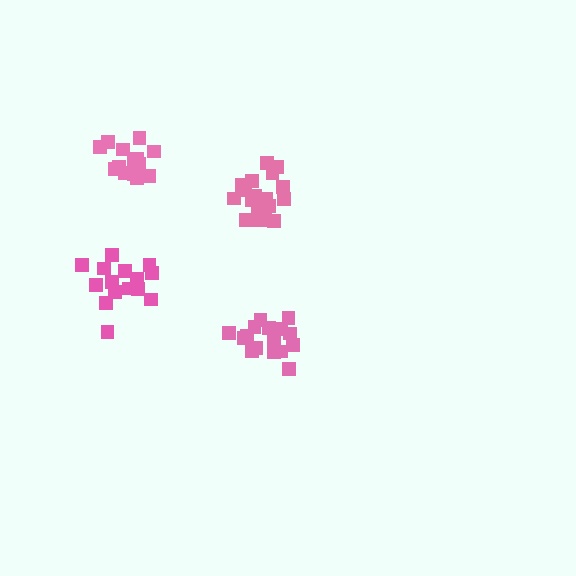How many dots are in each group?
Group 1: 16 dots, Group 2: 15 dots, Group 3: 19 dots, Group 4: 16 dots (66 total).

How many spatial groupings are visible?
There are 4 spatial groupings.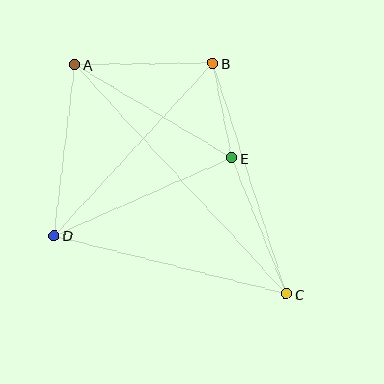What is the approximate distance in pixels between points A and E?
The distance between A and E is approximately 183 pixels.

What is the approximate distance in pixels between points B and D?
The distance between B and D is approximately 234 pixels.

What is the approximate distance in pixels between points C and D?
The distance between C and D is approximately 240 pixels.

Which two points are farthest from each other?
Points A and C are farthest from each other.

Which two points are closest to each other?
Points B and E are closest to each other.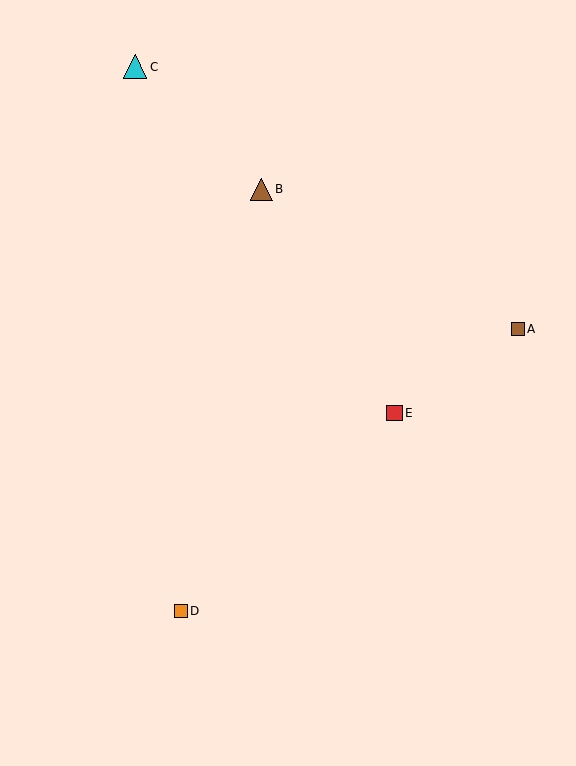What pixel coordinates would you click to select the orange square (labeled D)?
Click at (181, 611) to select the orange square D.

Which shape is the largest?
The cyan triangle (labeled C) is the largest.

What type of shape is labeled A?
Shape A is a brown square.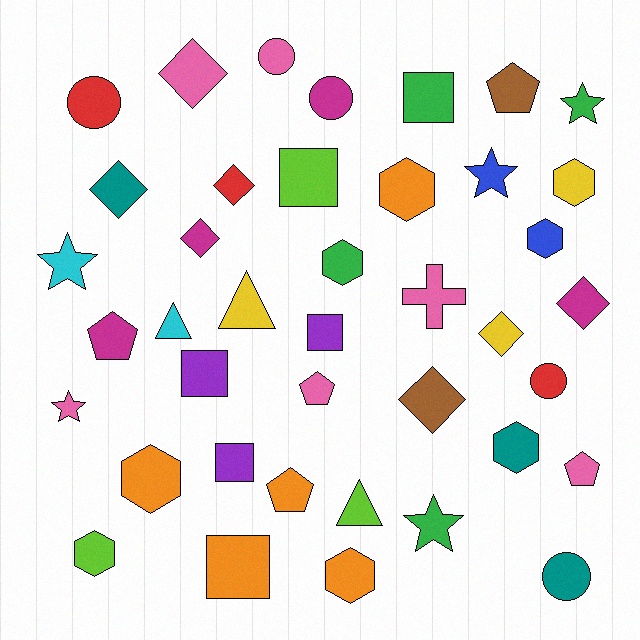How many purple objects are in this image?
There are 3 purple objects.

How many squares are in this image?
There are 6 squares.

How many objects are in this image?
There are 40 objects.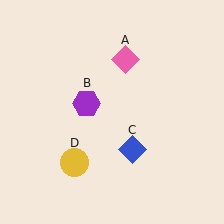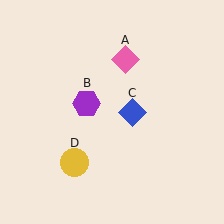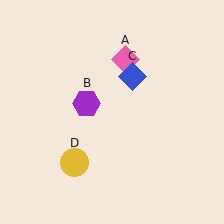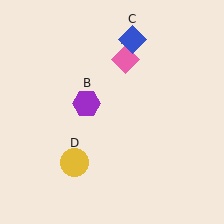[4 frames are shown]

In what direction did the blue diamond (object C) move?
The blue diamond (object C) moved up.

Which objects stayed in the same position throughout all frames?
Pink diamond (object A) and purple hexagon (object B) and yellow circle (object D) remained stationary.